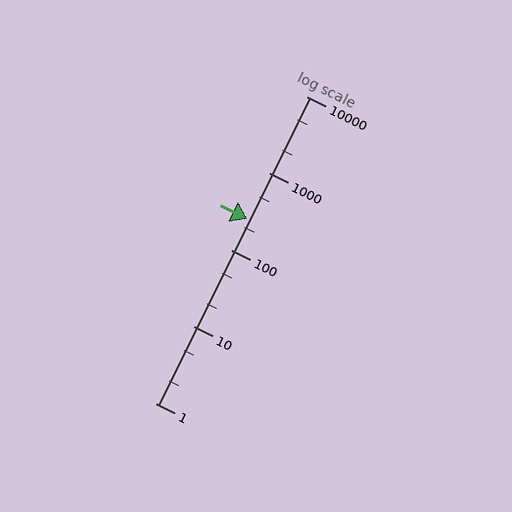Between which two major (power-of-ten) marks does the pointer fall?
The pointer is between 100 and 1000.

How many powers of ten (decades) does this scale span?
The scale spans 4 decades, from 1 to 10000.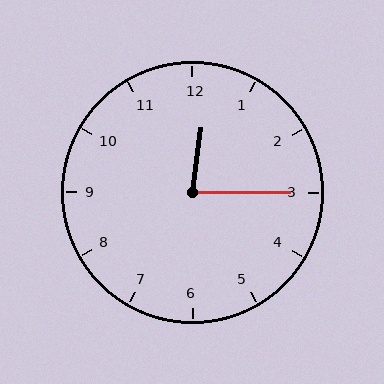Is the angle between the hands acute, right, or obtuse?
It is acute.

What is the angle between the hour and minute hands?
Approximately 82 degrees.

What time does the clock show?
12:15.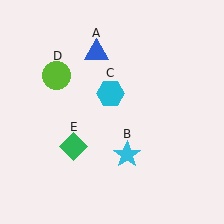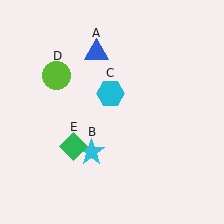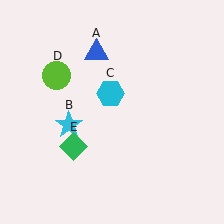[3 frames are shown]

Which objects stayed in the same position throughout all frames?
Blue triangle (object A) and cyan hexagon (object C) and lime circle (object D) and green diamond (object E) remained stationary.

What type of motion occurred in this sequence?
The cyan star (object B) rotated clockwise around the center of the scene.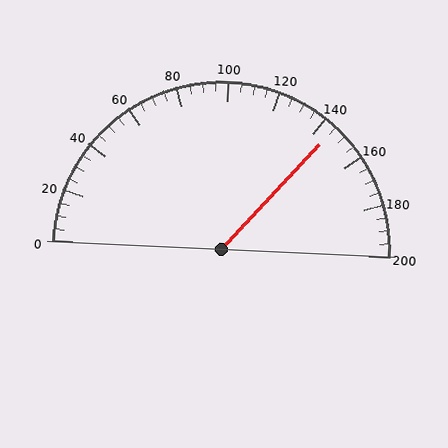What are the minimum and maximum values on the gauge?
The gauge ranges from 0 to 200.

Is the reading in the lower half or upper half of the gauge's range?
The reading is in the upper half of the range (0 to 200).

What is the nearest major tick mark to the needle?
The nearest major tick mark is 140.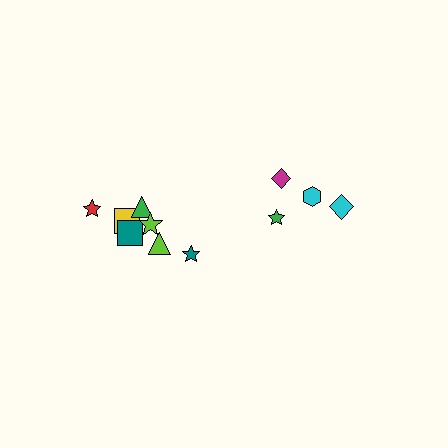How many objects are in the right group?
There are 4 objects.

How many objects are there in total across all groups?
There are 11 objects.